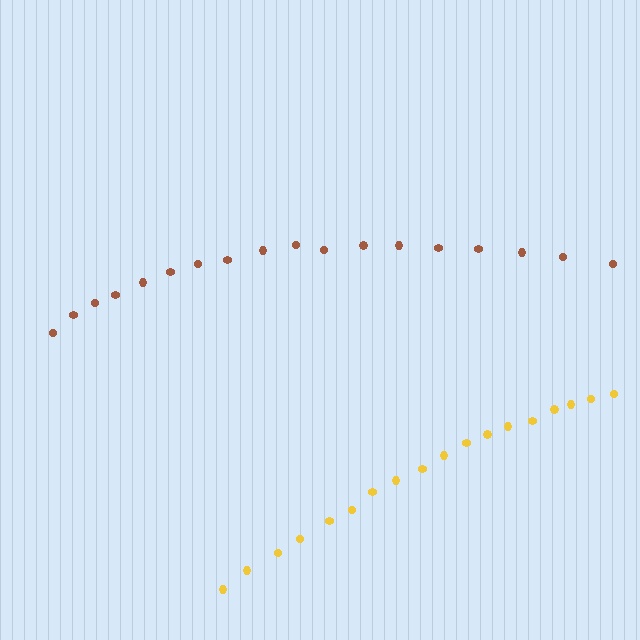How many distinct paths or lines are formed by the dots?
There are 2 distinct paths.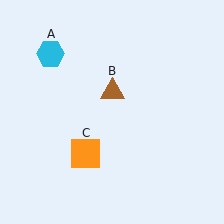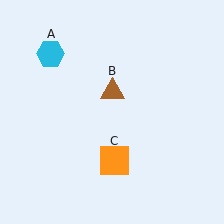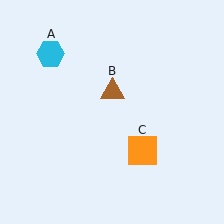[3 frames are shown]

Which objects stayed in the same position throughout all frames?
Cyan hexagon (object A) and brown triangle (object B) remained stationary.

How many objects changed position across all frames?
1 object changed position: orange square (object C).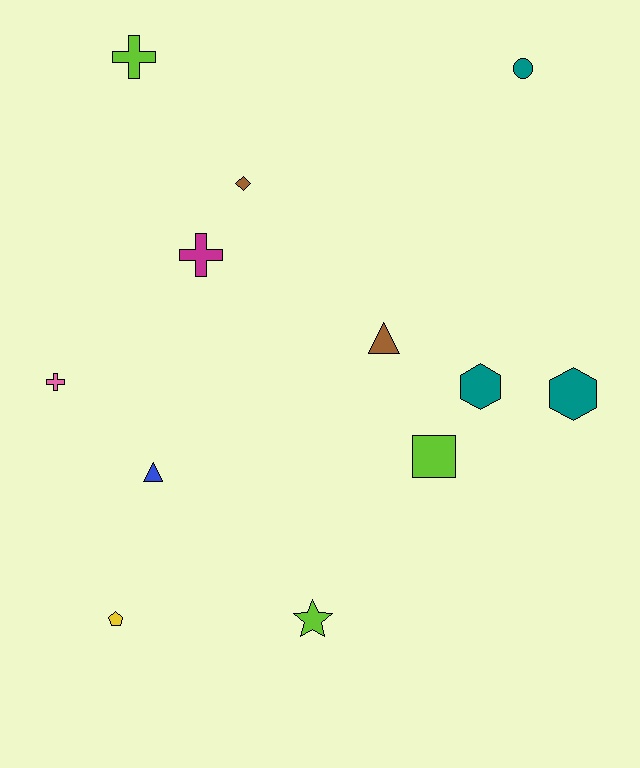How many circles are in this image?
There is 1 circle.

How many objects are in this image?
There are 12 objects.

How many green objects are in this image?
There are no green objects.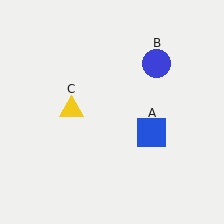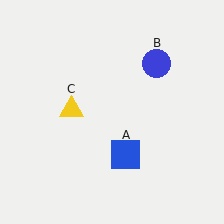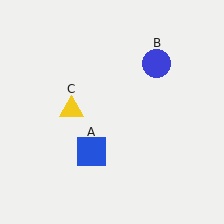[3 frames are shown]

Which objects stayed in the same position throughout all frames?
Blue circle (object B) and yellow triangle (object C) remained stationary.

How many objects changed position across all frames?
1 object changed position: blue square (object A).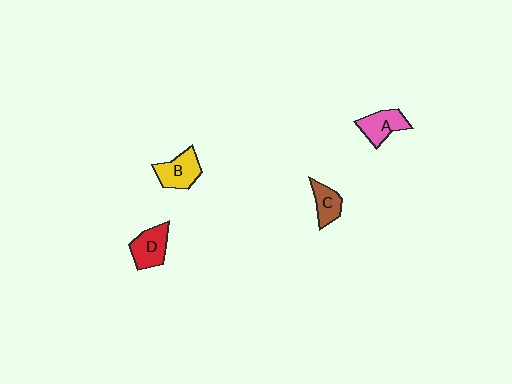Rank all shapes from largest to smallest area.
From largest to smallest: B (yellow), D (red), A (pink), C (brown).